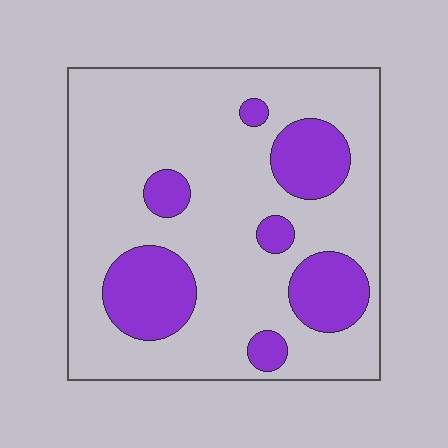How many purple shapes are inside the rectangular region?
7.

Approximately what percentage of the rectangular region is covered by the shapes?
Approximately 25%.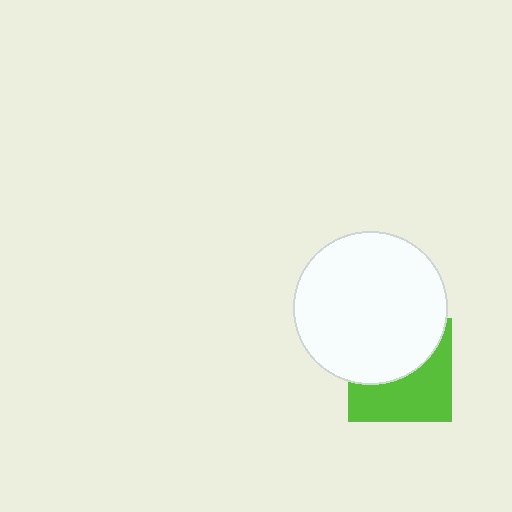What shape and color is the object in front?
The object in front is a white circle.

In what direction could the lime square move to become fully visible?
The lime square could move down. That would shift it out from behind the white circle entirely.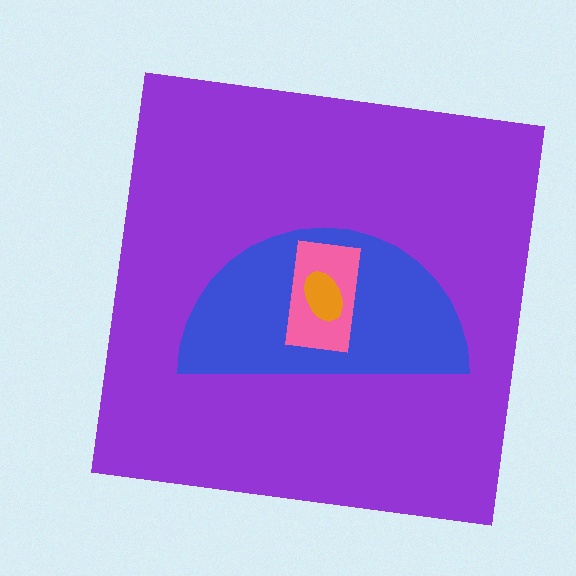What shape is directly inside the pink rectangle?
The orange ellipse.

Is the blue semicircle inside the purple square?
Yes.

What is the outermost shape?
The purple square.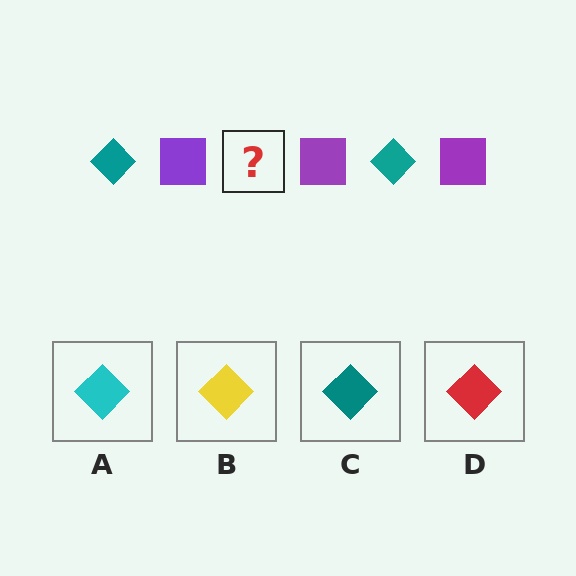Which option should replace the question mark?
Option C.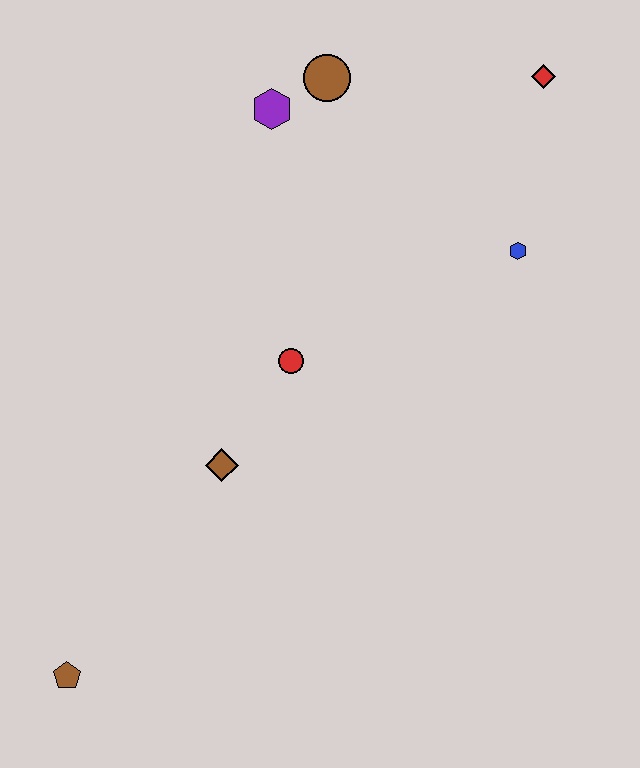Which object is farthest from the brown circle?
The brown pentagon is farthest from the brown circle.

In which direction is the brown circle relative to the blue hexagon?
The brown circle is to the left of the blue hexagon.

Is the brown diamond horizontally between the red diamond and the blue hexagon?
No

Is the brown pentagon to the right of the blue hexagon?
No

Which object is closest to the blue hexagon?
The red diamond is closest to the blue hexagon.